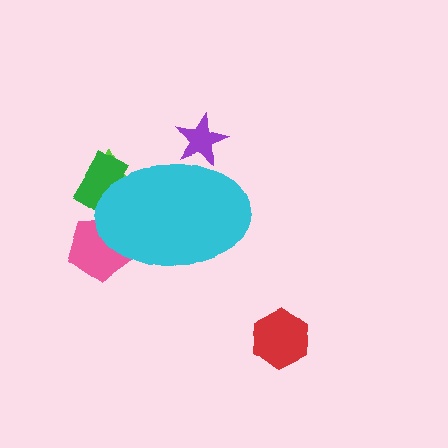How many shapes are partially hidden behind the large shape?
4 shapes are partially hidden.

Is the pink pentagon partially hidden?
Yes, the pink pentagon is partially hidden behind the cyan ellipse.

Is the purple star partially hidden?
Yes, the purple star is partially hidden behind the cyan ellipse.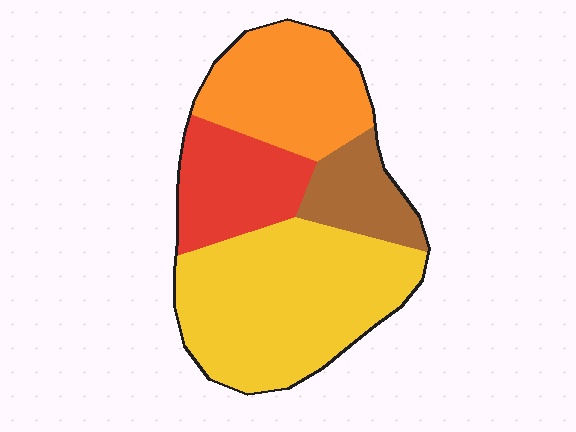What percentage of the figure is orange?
Orange takes up about one quarter (1/4) of the figure.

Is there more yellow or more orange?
Yellow.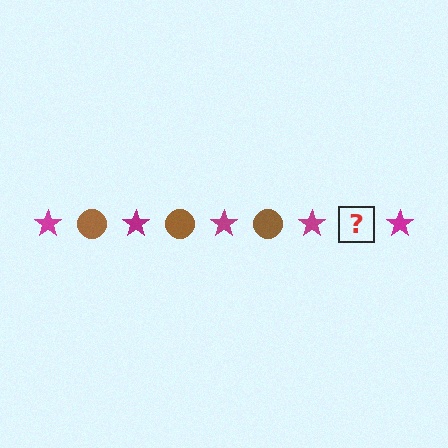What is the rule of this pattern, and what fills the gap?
The rule is that the pattern alternates between magenta star and brown circle. The gap should be filled with a brown circle.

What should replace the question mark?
The question mark should be replaced with a brown circle.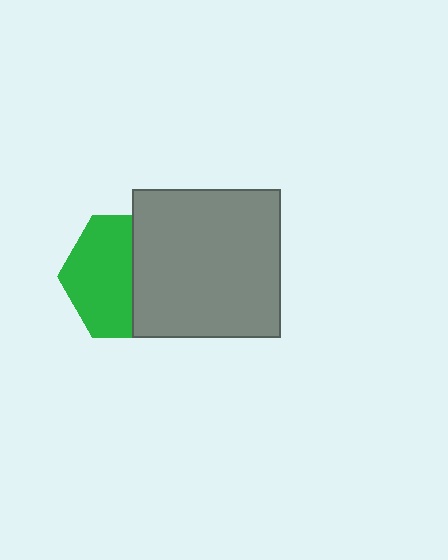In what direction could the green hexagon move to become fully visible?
The green hexagon could move left. That would shift it out from behind the gray square entirely.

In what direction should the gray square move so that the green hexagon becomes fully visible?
The gray square should move right. That is the shortest direction to clear the overlap and leave the green hexagon fully visible.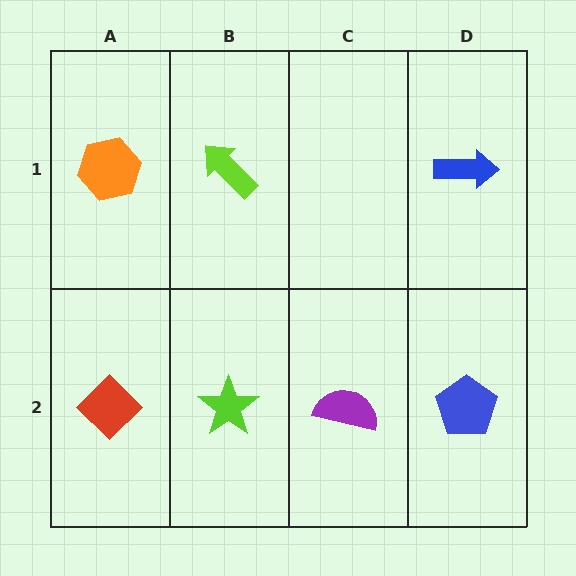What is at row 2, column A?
A red diamond.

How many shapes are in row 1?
3 shapes.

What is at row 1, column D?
A blue arrow.